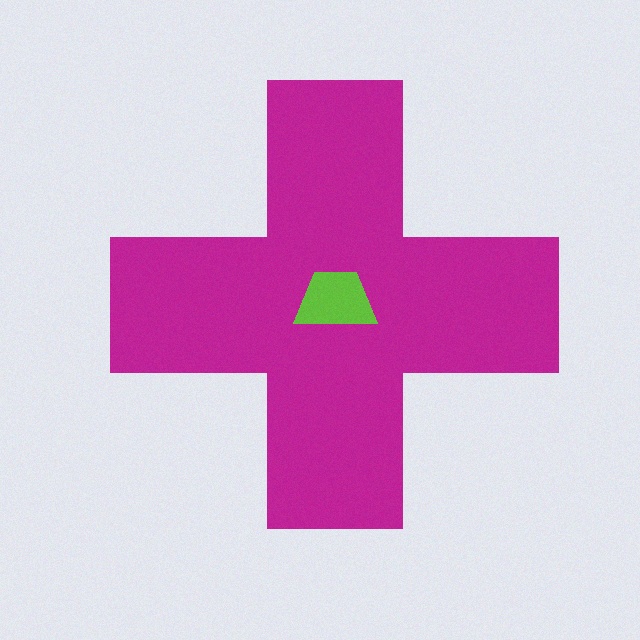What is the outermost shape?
The magenta cross.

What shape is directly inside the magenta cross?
The lime trapezoid.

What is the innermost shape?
The lime trapezoid.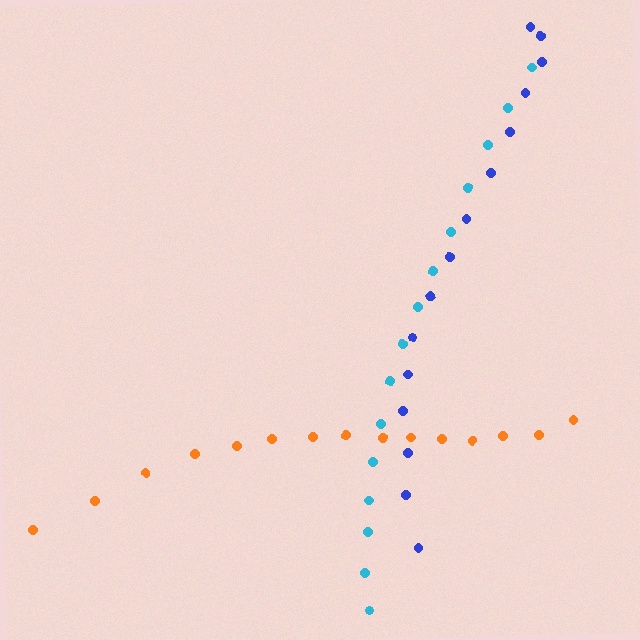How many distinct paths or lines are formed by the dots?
There are 3 distinct paths.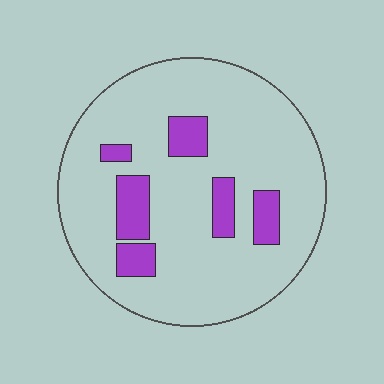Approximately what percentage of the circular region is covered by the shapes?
Approximately 15%.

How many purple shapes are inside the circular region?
6.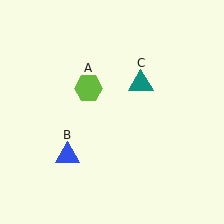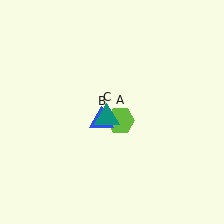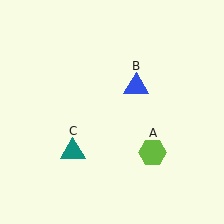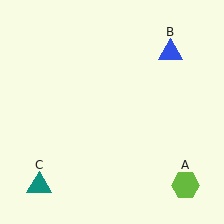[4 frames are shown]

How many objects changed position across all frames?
3 objects changed position: lime hexagon (object A), blue triangle (object B), teal triangle (object C).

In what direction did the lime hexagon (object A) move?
The lime hexagon (object A) moved down and to the right.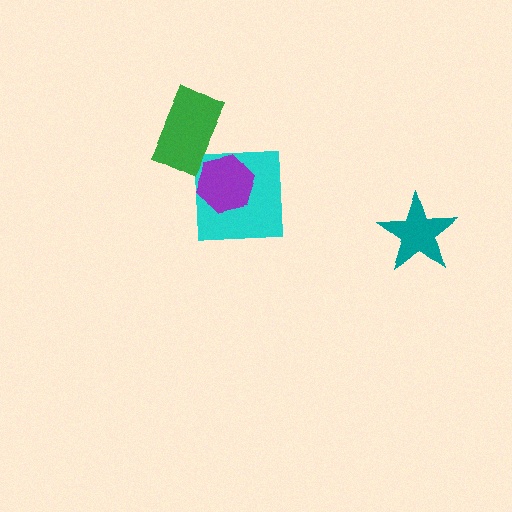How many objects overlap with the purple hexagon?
1 object overlaps with the purple hexagon.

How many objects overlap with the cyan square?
1 object overlaps with the cyan square.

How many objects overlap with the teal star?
0 objects overlap with the teal star.